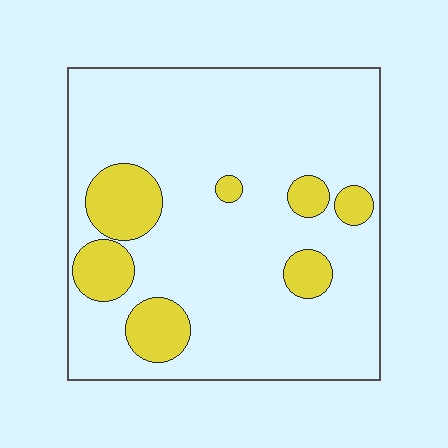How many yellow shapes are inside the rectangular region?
7.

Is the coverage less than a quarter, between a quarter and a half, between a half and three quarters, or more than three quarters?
Less than a quarter.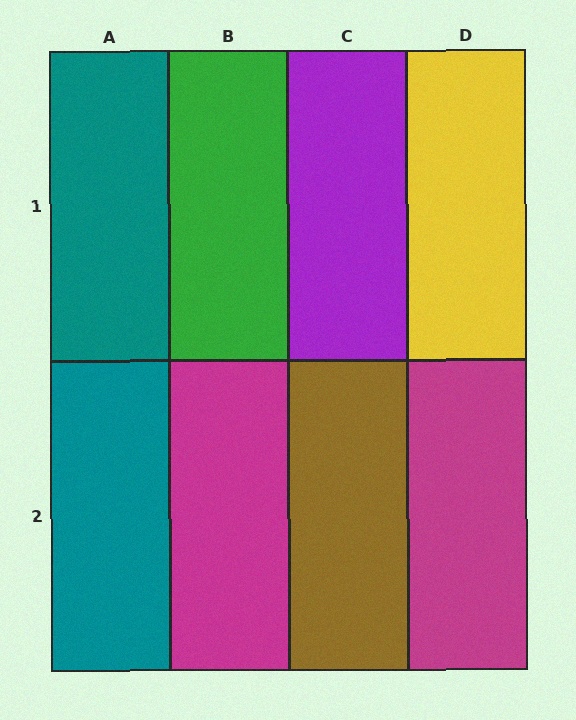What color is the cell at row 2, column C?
Brown.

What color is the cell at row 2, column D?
Magenta.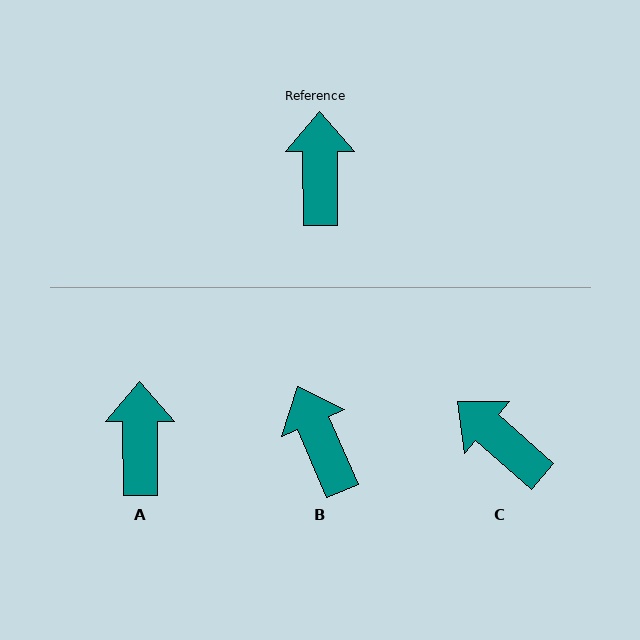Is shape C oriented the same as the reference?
No, it is off by about 48 degrees.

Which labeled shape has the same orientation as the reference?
A.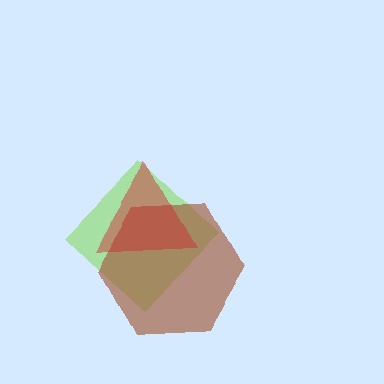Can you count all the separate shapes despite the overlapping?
Yes, there are 3 separate shapes.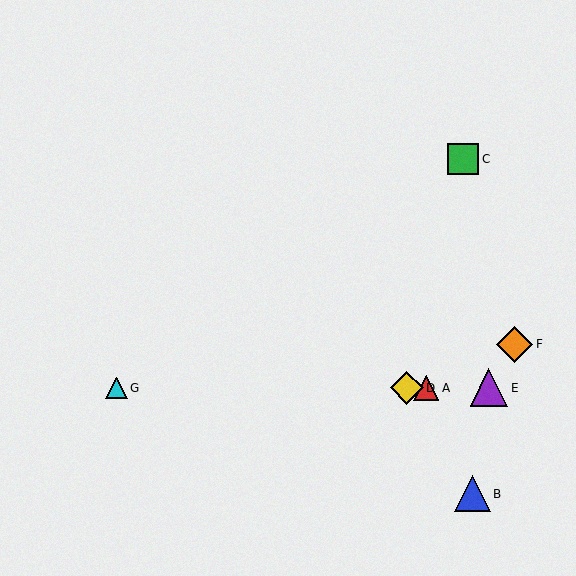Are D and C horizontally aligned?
No, D is at y≈388 and C is at y≈159.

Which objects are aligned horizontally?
Objects A, D, E, G are aligned horizontally.